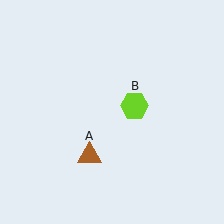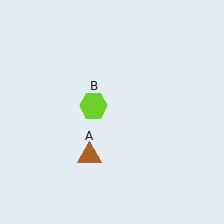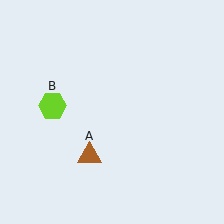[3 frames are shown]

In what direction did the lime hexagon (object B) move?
The lime hexagon (object B) moved left.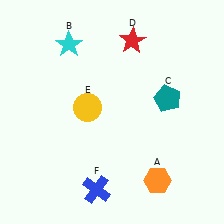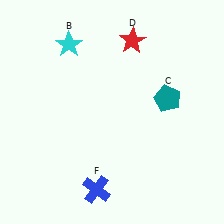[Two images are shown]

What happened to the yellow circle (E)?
The yellow circle (E) was removed in Image 2. It was in the top-left area of Image 1.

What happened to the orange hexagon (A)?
The orange hexagon (A) was removed in Image 2. It was in the bottom-right area of Image 1.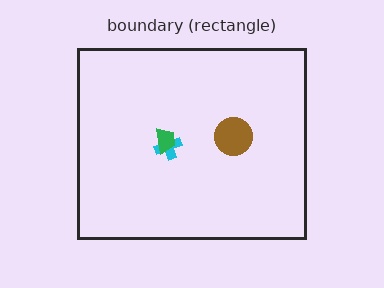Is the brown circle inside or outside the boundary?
Inside.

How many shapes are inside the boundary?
3 inside, 0 outside.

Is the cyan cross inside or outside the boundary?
Inside.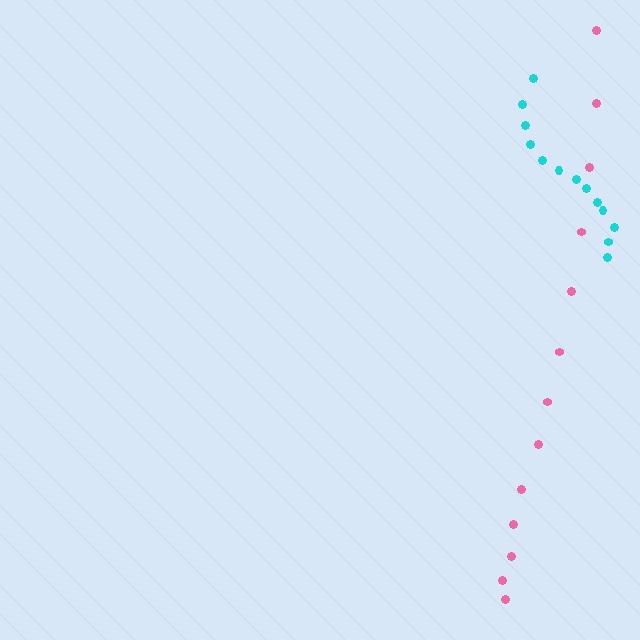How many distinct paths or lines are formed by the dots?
There are 2 distinct paths.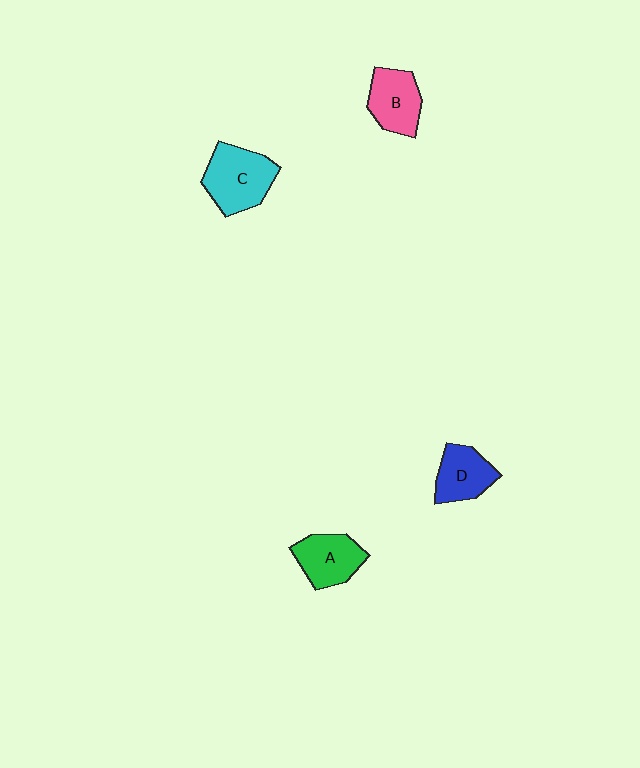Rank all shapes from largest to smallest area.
From largest to smallest: C (cyan), A (green), B (pink), D (blue).